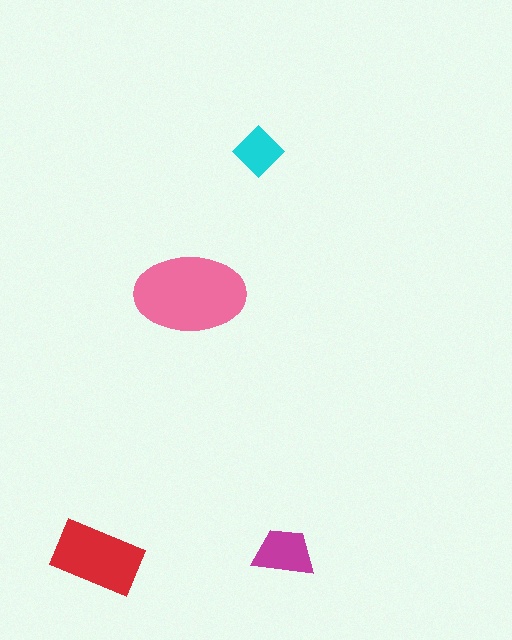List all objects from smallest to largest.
The cyan diamond, the magenta trapezoid, the red rectangle, the pink ellipse.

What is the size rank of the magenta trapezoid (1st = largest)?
3rd.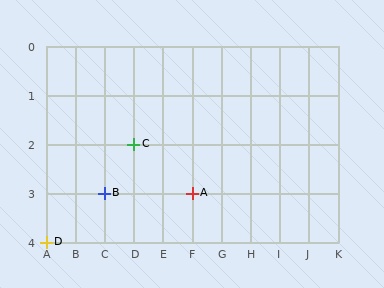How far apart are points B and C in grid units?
Points B and C are 1 column and 1 row apart (about 1.4 grid units diagonally).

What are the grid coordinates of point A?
Point A is at grid coordinates (F, 3).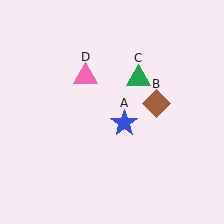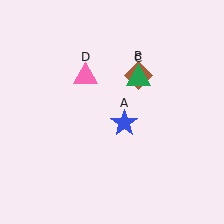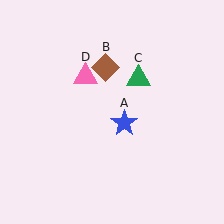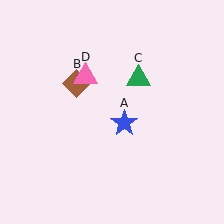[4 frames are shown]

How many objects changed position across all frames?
1 object changed position: brown diamond (object B).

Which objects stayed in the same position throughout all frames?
Blue star (object A) and green triangle (object C) and pink triangle (object D) remained stationary.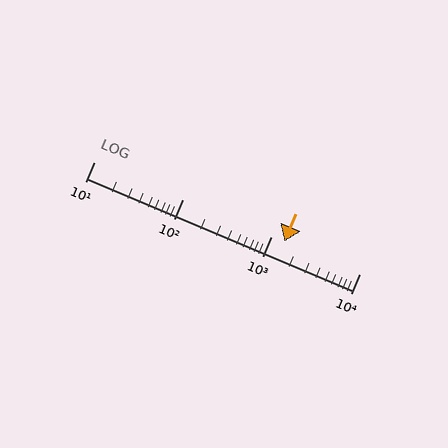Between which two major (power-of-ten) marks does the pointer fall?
The pointer is between 1000 and 10000.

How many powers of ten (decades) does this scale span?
The scale spans 3 decades, from 10 to 10000.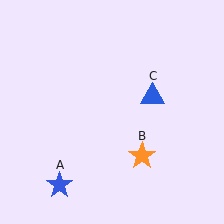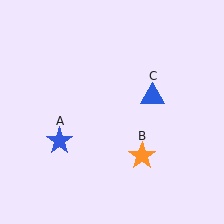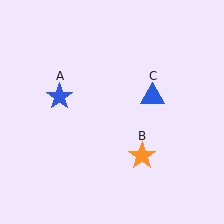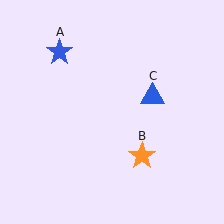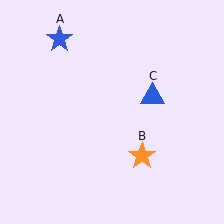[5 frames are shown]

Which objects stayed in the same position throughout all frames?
Orange star (object B) and blue triangle (object C) remained stationary.